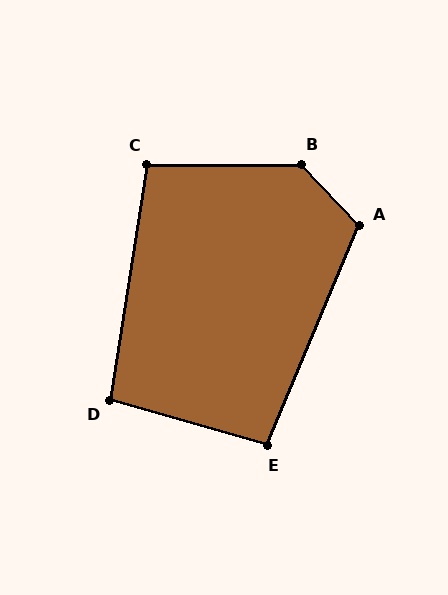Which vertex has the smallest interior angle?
D, at approximately 97 degrees.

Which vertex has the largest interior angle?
B, at approximately 134 degrees.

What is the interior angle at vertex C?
Approximately 99 degrees (obtuse).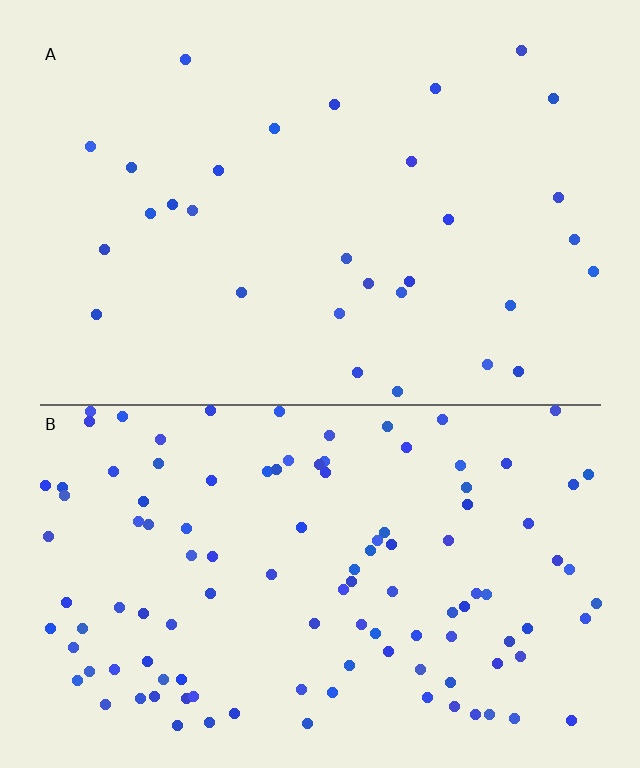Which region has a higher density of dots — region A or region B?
B (the bottom).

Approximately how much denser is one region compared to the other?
Approximately 3.8× — region B over region A.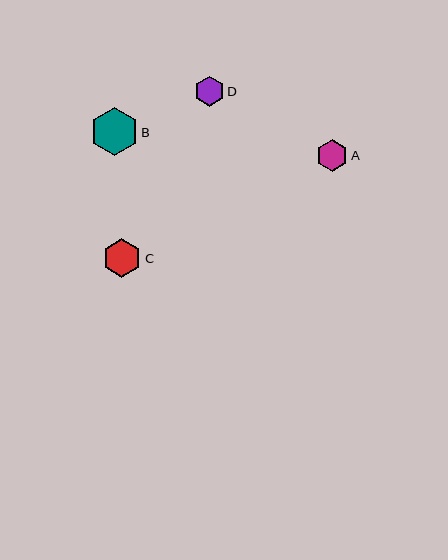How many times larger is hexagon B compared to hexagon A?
Hexagon B is approximately 1.5 times the size of hexagon A.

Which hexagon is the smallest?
Hexagon D is the smallest with a size of approximately 30 pixels.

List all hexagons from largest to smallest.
From largest to smallest: B, C, A, D.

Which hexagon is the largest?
Hexagon B is the largest with a size of approximately 48 pixels.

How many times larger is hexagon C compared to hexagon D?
Hexagon C is approximately 1.3 times the size of hexagon D.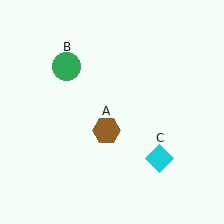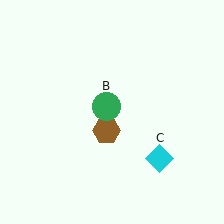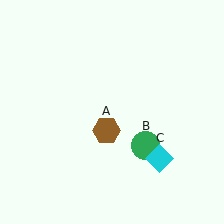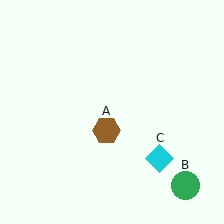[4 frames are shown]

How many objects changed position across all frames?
1 object changed position: green circle (object B).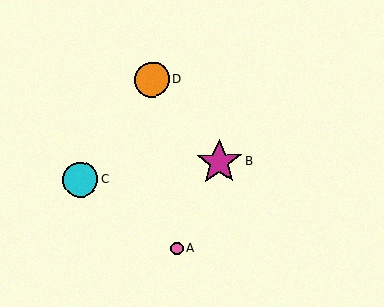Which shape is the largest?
The magenta star (labeled B) is the largest.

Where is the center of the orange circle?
The center of the orange circle is at (152, 79).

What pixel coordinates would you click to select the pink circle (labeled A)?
Click at (177, 249) to select the pink circle A.